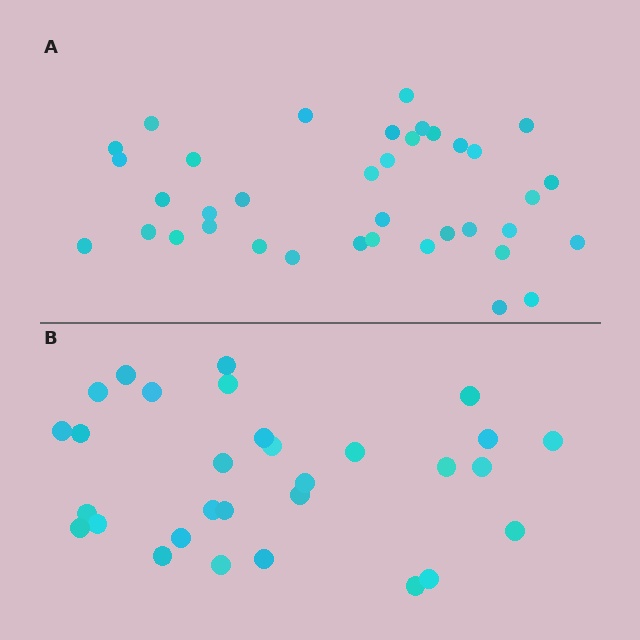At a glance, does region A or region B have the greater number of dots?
Region A (the top region) has more dots.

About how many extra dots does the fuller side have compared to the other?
Region A has roughly 8 or so more dots than region B.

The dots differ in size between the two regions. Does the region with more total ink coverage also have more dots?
No. Region B has more total ink coverage because its dots are larger, but region A actually contains more individual dots. Total area can be misleading — the number of items is what matters here.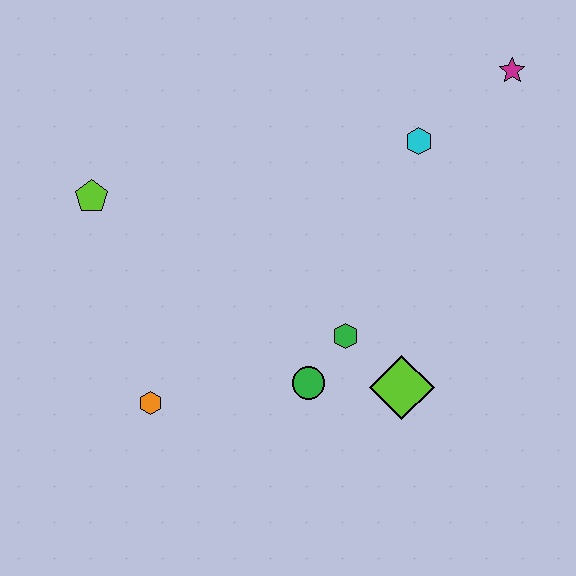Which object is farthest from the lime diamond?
The lime pentagon is farthest from the lime diamond.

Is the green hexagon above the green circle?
Yes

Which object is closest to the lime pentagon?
The orange hexagon is closest to the lime pentagon.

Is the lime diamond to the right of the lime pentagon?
Yes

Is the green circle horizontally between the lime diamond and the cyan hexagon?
No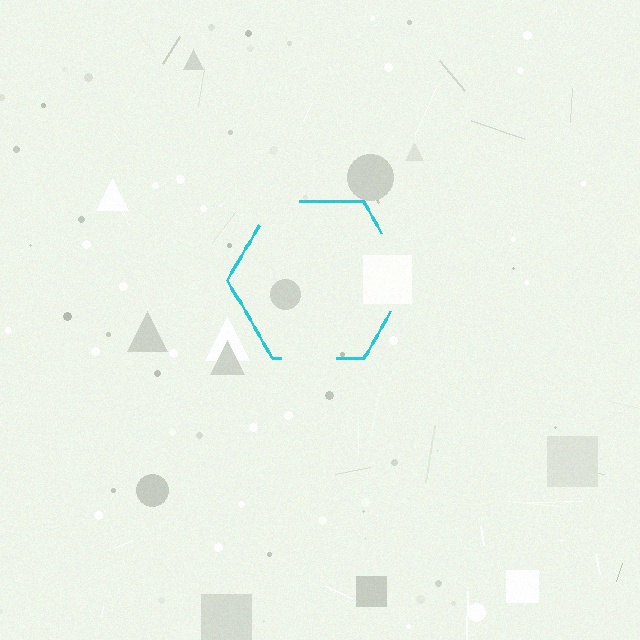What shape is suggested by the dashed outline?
The dashed outline suggests a hexagon.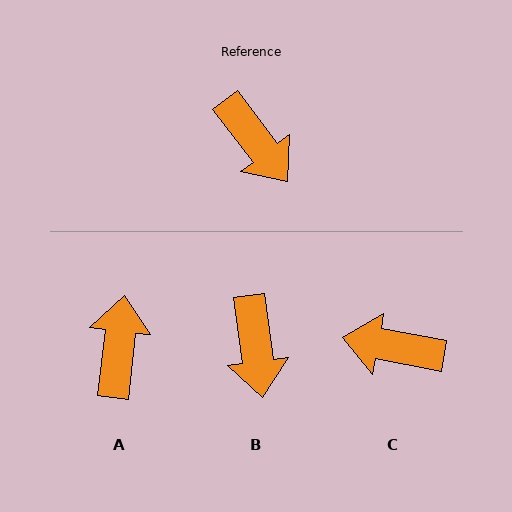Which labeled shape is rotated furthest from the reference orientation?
C, about 138 degrees away.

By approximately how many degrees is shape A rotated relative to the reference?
Approximately 136 degrees counter-clockwise.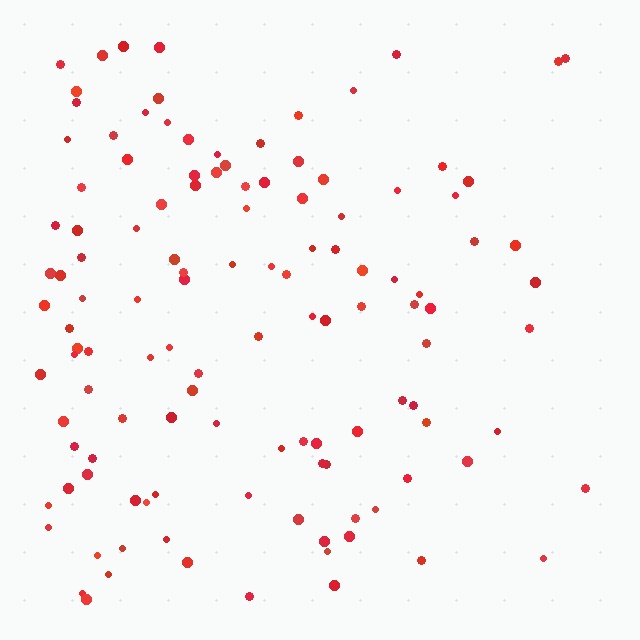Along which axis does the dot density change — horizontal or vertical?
Horizontal.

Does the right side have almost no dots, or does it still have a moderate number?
Still a moderate number, just noticeably fewer than the left.